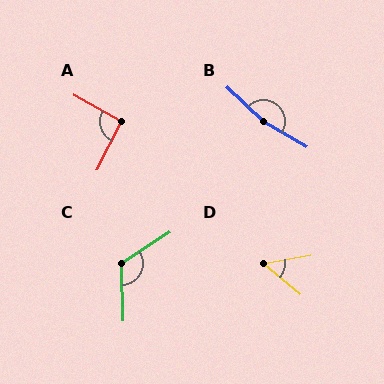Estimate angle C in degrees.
Approximately 122 degrees.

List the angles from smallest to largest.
D (51°), A (92°), C (122°), B (167°).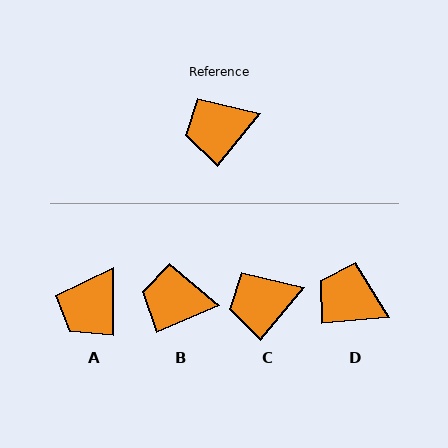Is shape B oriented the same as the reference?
No, it is off by about 27 degrees.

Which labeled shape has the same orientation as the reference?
C.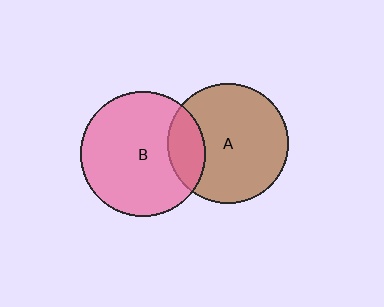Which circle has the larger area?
Circle B (pink).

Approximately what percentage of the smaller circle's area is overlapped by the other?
Approximately 20%.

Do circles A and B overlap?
Yes.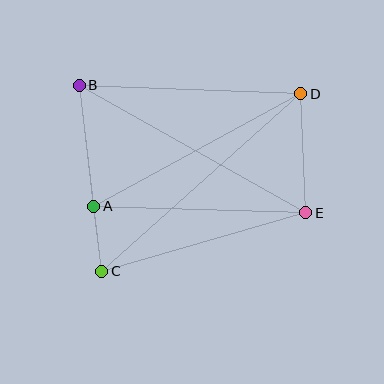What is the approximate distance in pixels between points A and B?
The distance between A and B is approximately 122 pixels.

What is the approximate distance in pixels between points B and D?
The distance between B and D is approximately 222 pixels.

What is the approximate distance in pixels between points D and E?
The distance between D and E is approximately 119 pixels.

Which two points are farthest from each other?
Points C and D are farthest from each other.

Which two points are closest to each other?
Points A and C are closest to each other.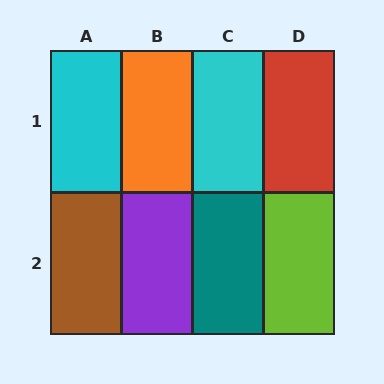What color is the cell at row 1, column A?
Cyan.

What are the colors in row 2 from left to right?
Brown, purple, teal, lime.